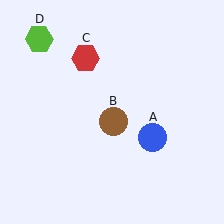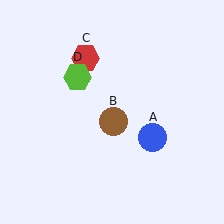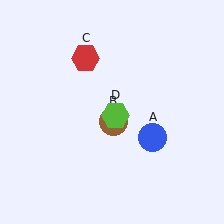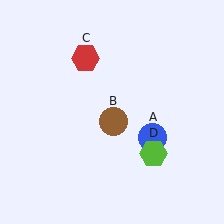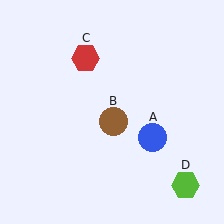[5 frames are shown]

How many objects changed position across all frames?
1 object changed position: lime hexagon (object D).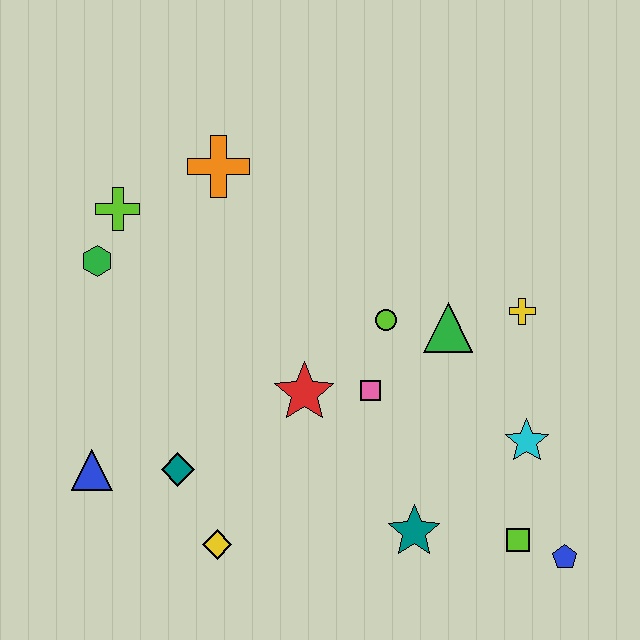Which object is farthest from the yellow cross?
The blue triangle is farthest from the yellow cross.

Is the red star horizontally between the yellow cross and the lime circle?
No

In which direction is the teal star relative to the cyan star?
The teal star is to the left of the cyan star.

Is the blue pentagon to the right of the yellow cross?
Yes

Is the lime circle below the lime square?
No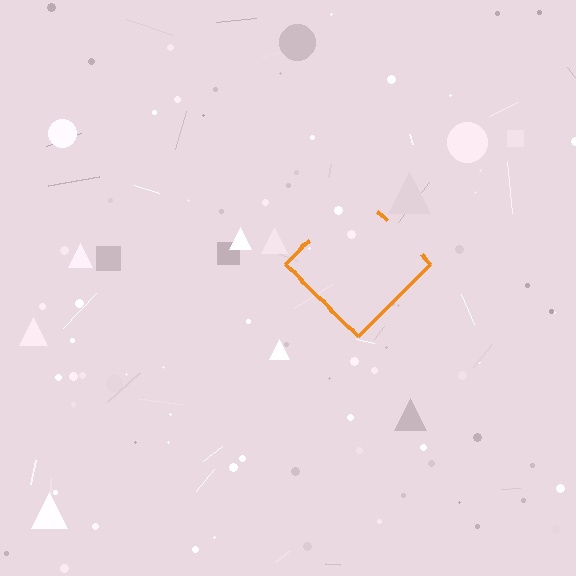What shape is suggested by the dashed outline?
The dashed outline suggests a diamond.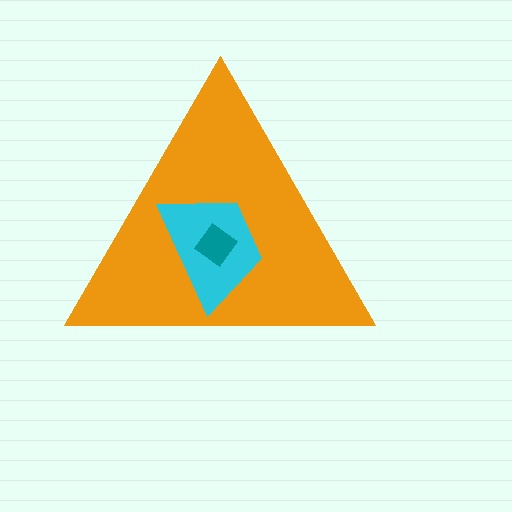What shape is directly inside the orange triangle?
The cyan trapezoid.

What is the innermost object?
The teal diamond.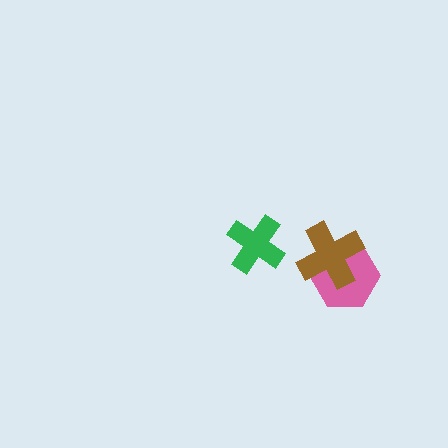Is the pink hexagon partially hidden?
Yes, it is partially covered by another shape.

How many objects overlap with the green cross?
0 objects overlap with the green cross.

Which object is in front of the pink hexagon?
The brown cross is in front of the pink hexagon.